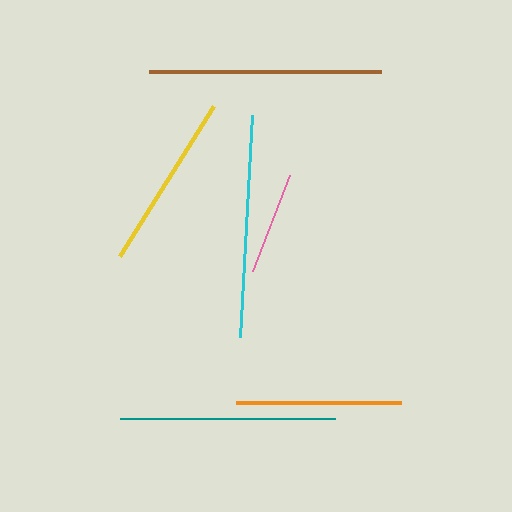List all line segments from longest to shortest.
From longest to shortest: brown, cyan, teal, yellow, orange, pink.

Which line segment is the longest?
The brown line is the longest at approximately 233 pixels.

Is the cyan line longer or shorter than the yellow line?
The cyan line is longer than the yellow line.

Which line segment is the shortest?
The pink line is the shortest at approximately 104 pixels.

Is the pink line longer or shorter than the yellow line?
The yellow line is longer than the pink line.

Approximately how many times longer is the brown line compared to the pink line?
The brown line is approximately 2.2 times the length of the pink line.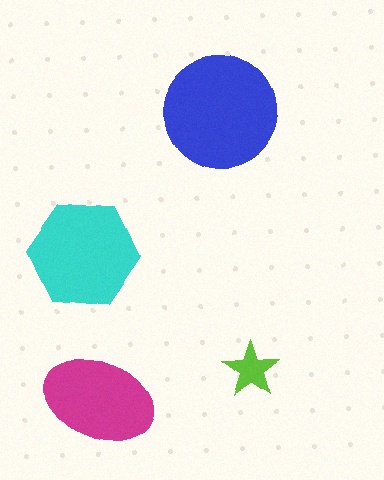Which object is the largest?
The blue circle.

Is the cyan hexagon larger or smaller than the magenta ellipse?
Larger.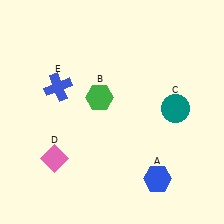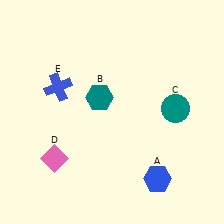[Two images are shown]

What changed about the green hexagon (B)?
In Image 1, B is green. In Image 2, it changed to teal.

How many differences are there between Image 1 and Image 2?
There is 1 difference between the two images.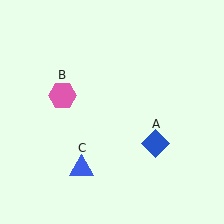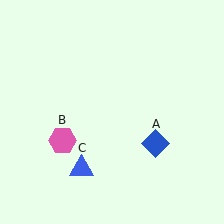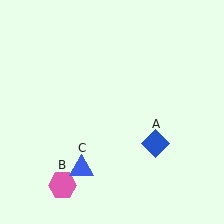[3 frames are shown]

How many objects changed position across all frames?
1 object changed position: pink hexagon (object B).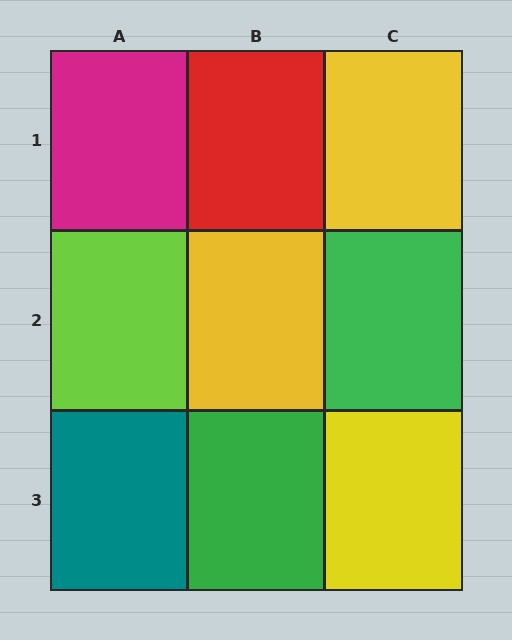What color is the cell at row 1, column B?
Red.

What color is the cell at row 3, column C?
Yellow.